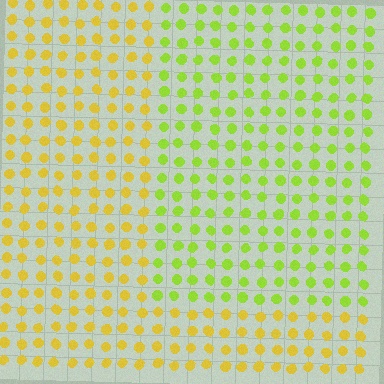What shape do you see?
I see a rectangle.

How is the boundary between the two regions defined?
The boundary is defined purely by a slight shift in hue (about 37 degrees). Spacing, size, and orientation are identical on both sides.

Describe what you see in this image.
The image is filled with small yellow elements in a uniform arrangement. A rectangle-shaped region is visible where the elements are tinted to a slightly different hue, forming a subtle color boundary.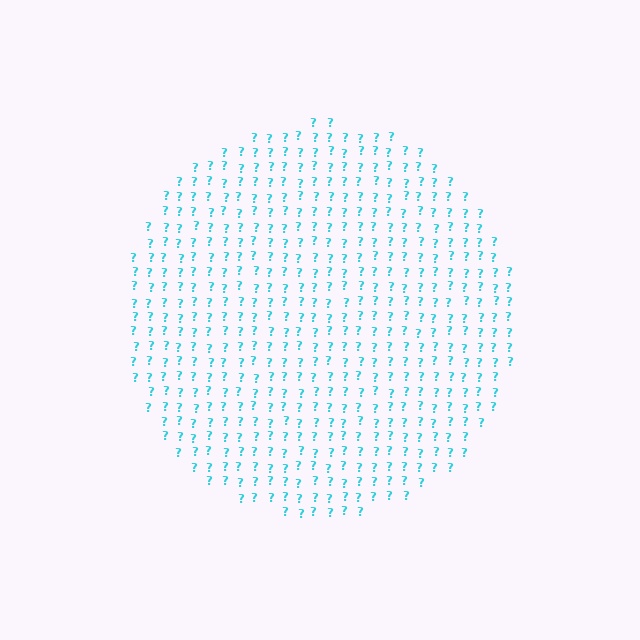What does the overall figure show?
The overall figure shows a circle.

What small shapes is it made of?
It is made of small question marks.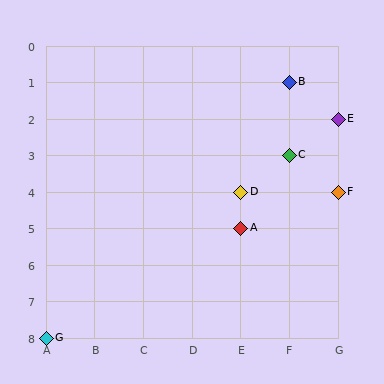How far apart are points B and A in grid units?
Points B and A are 1 column and 4 rows apart (about 4.1 grid units diagonally).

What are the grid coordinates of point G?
Point G is at grid coordinates (A, 8).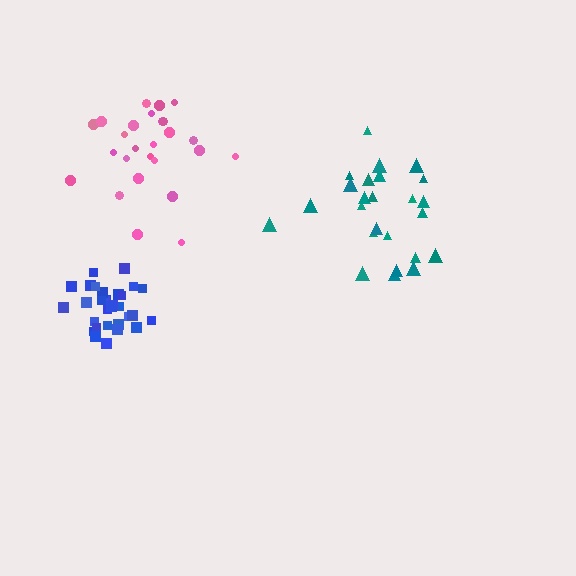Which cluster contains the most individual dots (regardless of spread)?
Blue (31).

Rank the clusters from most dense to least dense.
blue, pink, teal.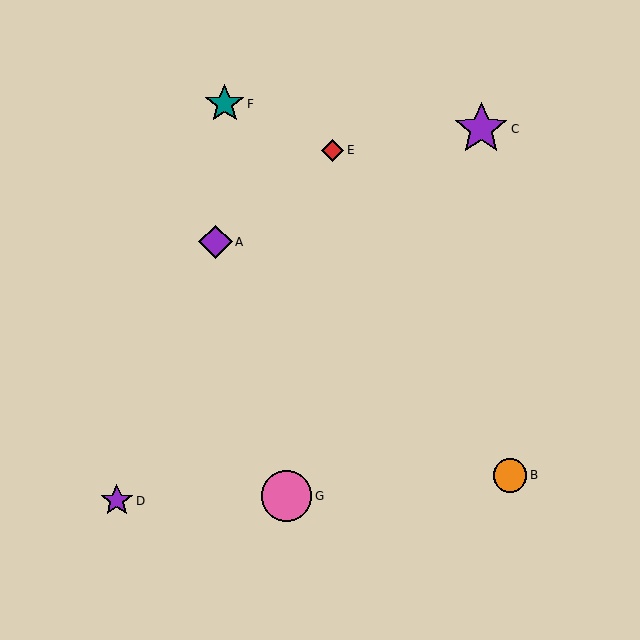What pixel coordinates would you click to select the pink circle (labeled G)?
Click at (286, 496) to select the pink circle G.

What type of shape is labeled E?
Shape E is a red diamond.